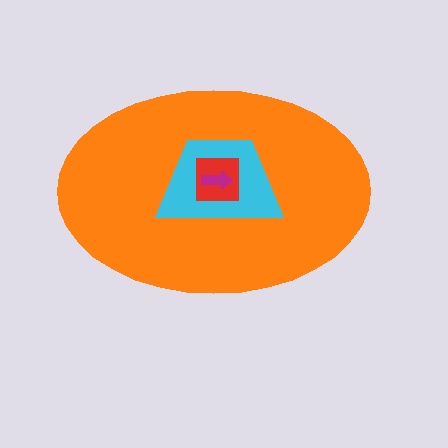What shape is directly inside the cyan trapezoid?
The red square.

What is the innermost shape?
The magenta arrow.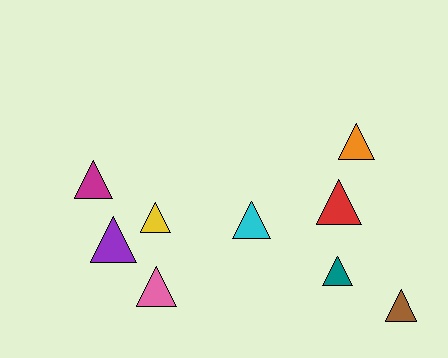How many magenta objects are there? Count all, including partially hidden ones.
There is 1 magenta object.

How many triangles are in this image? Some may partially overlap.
There are 9 triangles.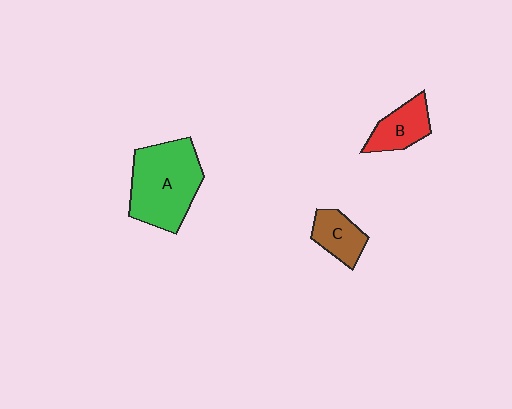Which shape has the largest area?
Shape A (green).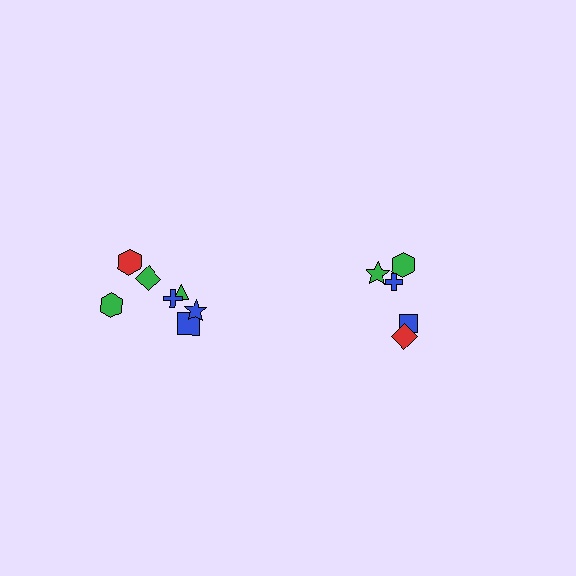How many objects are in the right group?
There are 5 objects.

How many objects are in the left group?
There are 7 objects.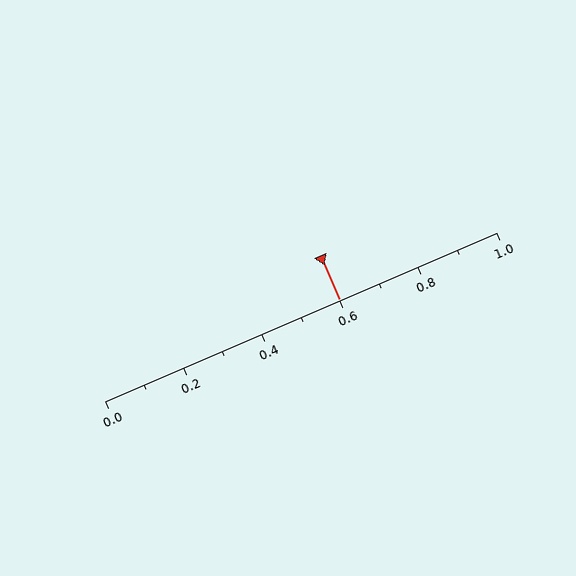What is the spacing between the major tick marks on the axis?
The major ticks are spaced 0.2 apart.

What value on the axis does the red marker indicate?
The marker indicates approximately 0.6.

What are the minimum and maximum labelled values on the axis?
The axis runs from 0.0 to 1.0.